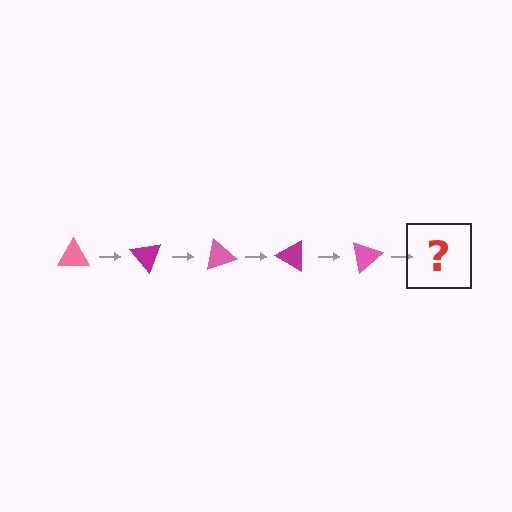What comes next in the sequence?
The next element should be a magenta triangle, rotated 250 degrees from the start.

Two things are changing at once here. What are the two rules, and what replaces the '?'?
The two rules are that it rotates 50 degrees each step and the color cycles through pink and magenta. The '?' should be a magenta triangle, rotated 250 degrees from the start.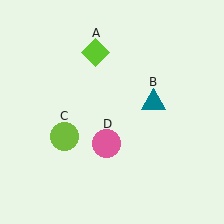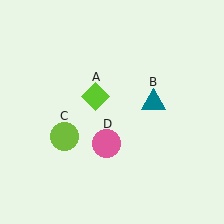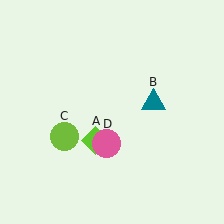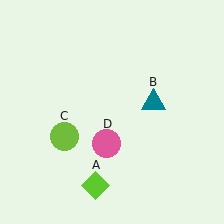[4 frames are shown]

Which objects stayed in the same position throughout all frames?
Teal triangle (object B) and lime circle (object C) and pink circle (object D) remained stationary.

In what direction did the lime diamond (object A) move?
The lime diamond (object A) moved down.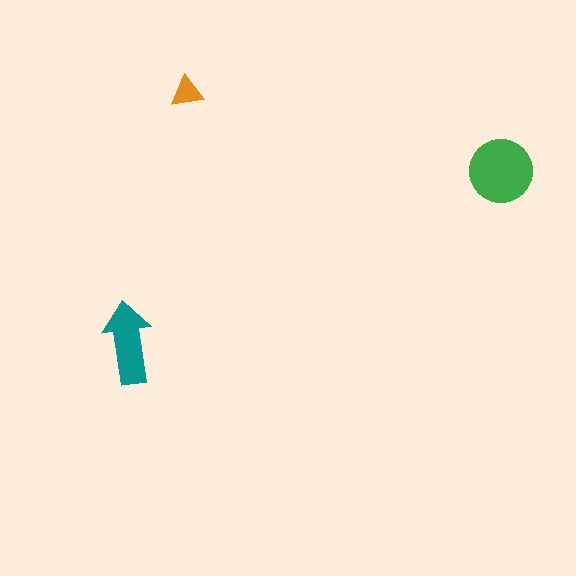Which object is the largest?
The green circle.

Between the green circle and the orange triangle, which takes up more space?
The green circle.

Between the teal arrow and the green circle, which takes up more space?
The green circle.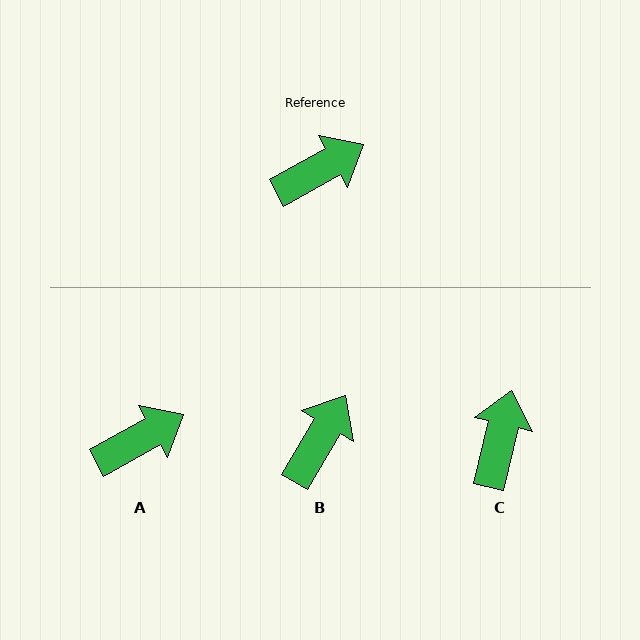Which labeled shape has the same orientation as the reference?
A.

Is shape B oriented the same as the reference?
No, it is off by about 30 degrees.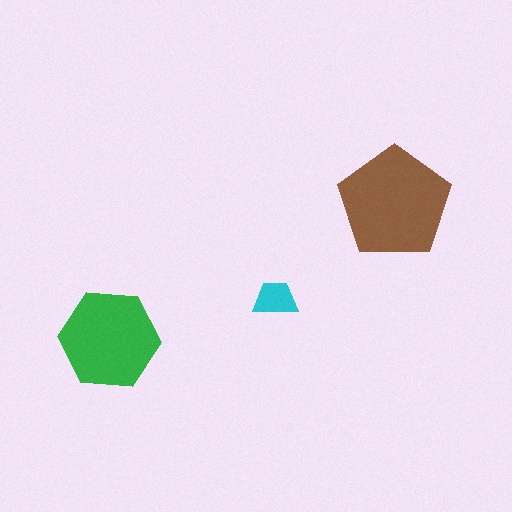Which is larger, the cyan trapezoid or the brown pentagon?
The brown pentagon.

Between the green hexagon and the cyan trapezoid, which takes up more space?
The green hexagon.